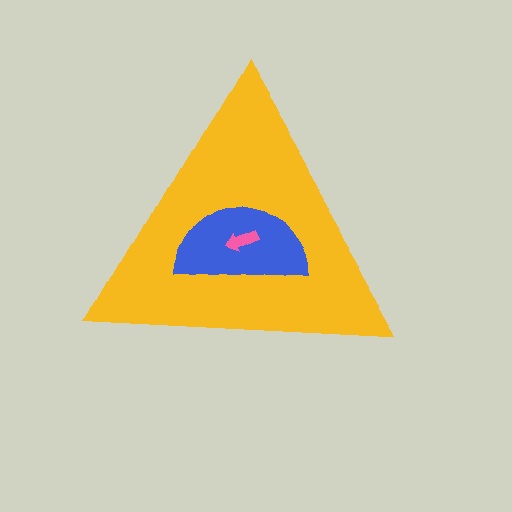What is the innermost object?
The pink arrow.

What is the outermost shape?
The yellow triangle.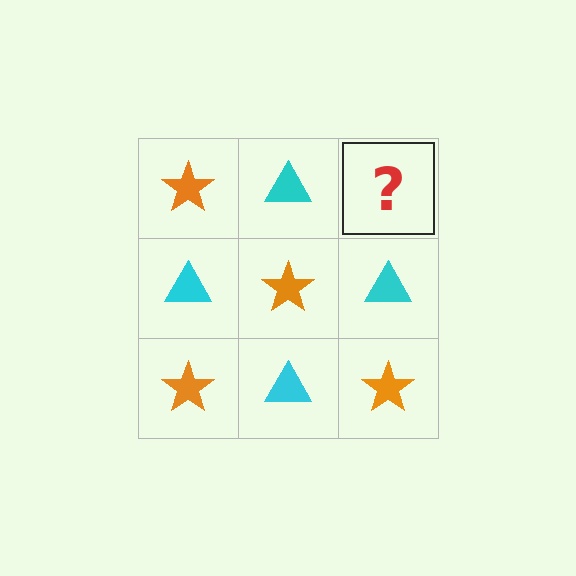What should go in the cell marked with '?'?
The missing cell should contain an orange star.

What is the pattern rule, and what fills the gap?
The rule is that it alternates orange star and cyan triangle in a checkerboard pattern. The gap should be filled with an orange star.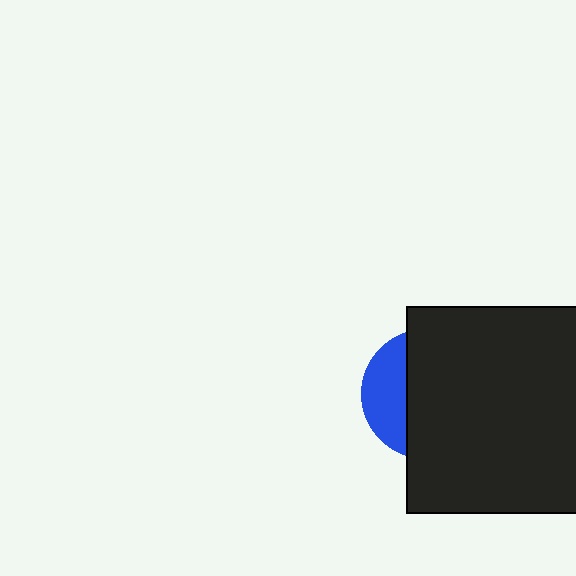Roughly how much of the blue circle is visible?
A small part of it is visible (roughly 30%).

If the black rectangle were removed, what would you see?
You would see the complete blue circle.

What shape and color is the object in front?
The object in front is a black rectangle.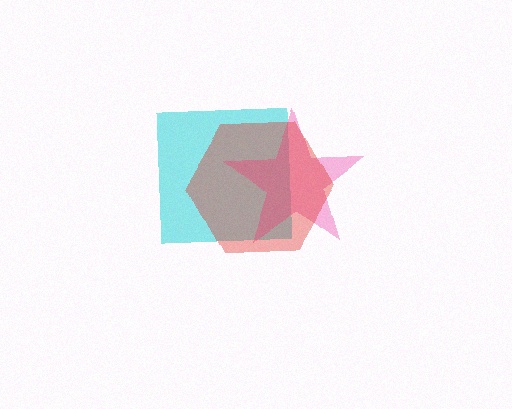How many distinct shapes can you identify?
There are 3 distinct shapes: a cyan square, a pink star, a red hexagon.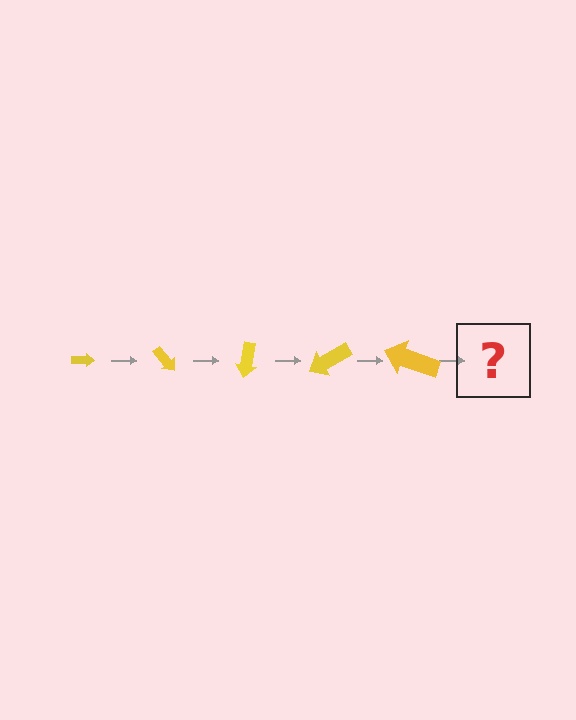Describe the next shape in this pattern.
It should be an arrow, larger than the previous one and rotated 250 degrees from the start.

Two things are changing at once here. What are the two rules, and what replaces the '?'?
The two rules are that the arrow grows larger each step and it rotates 50 degrees each step. The '?' should be an arrow, larger than the previous one and rotated 250 degrees from the start.